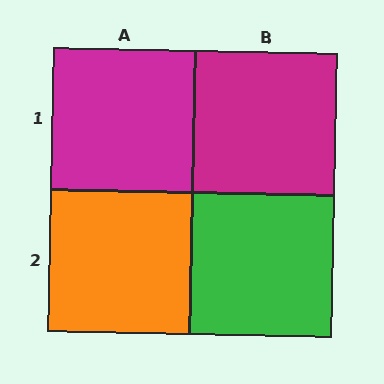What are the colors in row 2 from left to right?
Orange, green.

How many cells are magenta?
2 cells are magenta.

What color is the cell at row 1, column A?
Magenta.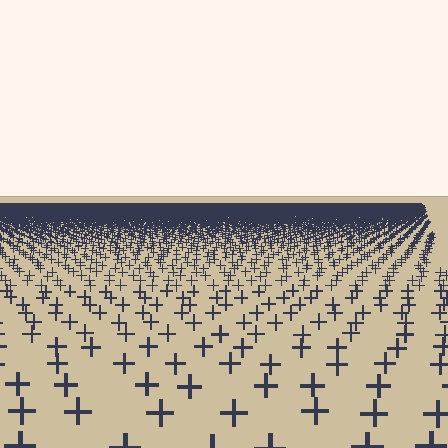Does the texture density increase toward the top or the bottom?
Density increases toward the top.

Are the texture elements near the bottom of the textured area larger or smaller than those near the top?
Larger. Near the bottom, elements are closer to the viewer and appear at a bigger on-screen size.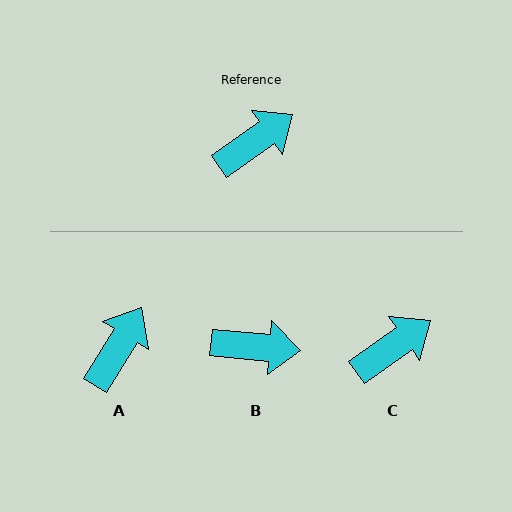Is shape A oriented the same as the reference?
No, it is off by about 24 degrees.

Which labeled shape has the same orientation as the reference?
C.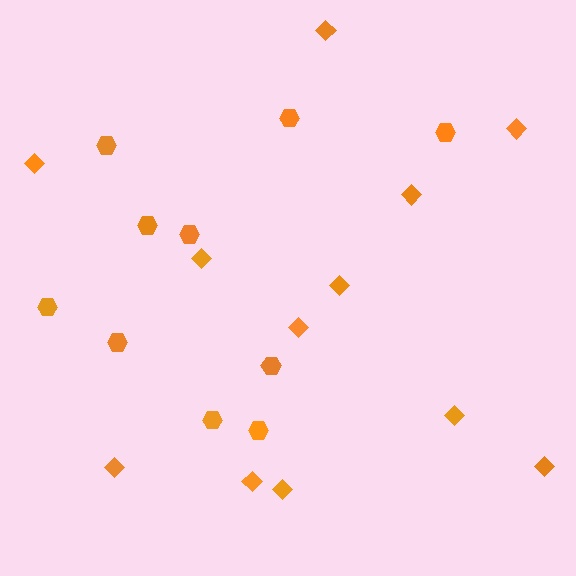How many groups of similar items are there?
There are 2 groups: one group of hexagons (10) and one group of diamonds (12).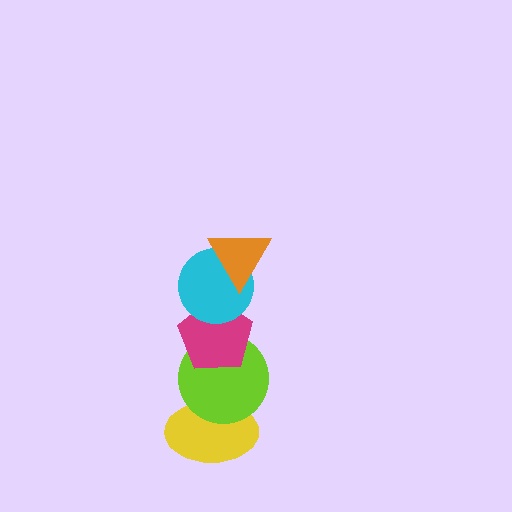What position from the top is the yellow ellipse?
The yellow ellipse is 5th from the top.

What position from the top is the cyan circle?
The cyan circle is 2nd from the top.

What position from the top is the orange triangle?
The orange triangle is 1st from the top.